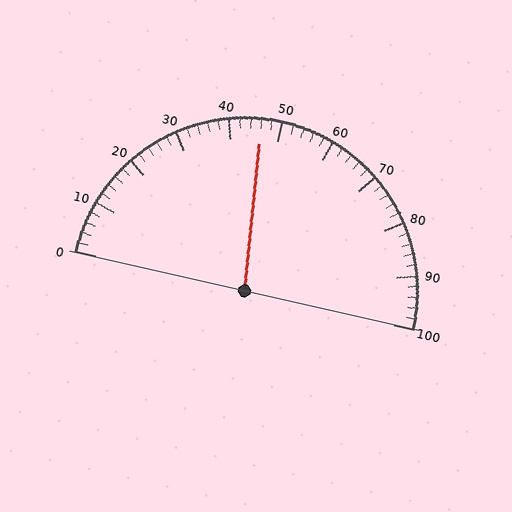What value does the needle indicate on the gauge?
The needle indicates approximately 46.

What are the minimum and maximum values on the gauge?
The gauge ranges from 0 to 100.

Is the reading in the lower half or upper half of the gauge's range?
The reading is in the lower half of the range (0 to 100).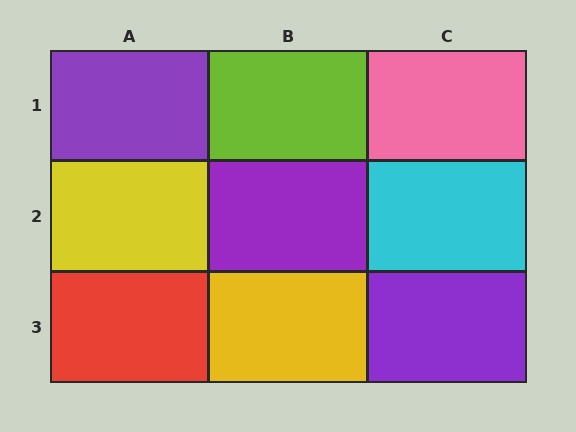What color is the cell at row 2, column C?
Cyan.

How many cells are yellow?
2 cells are yellow.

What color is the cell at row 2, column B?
Purple.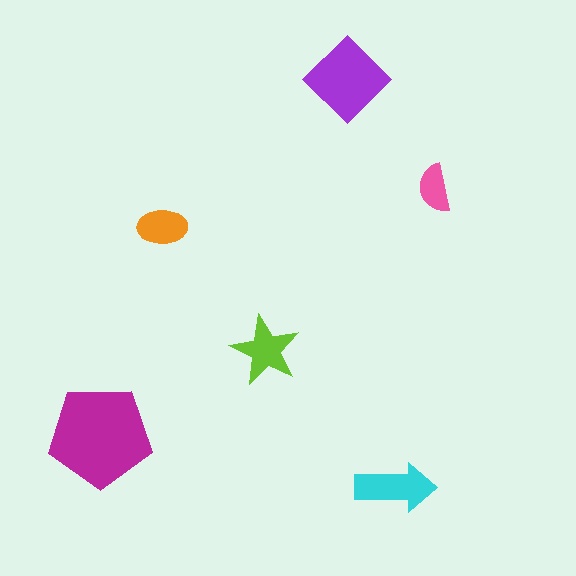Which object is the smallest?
The pink semicircle.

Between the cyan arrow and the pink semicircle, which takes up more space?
The cyan arrow.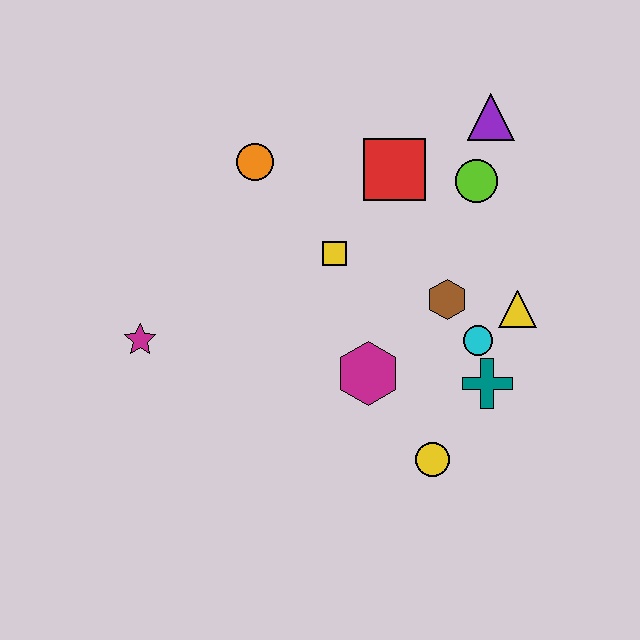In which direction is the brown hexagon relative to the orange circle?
The brown hexagon is to the right of the orange circle.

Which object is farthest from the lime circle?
The magenta star is farthest from the lime circle.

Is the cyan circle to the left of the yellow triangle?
Yes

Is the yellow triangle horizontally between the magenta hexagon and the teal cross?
No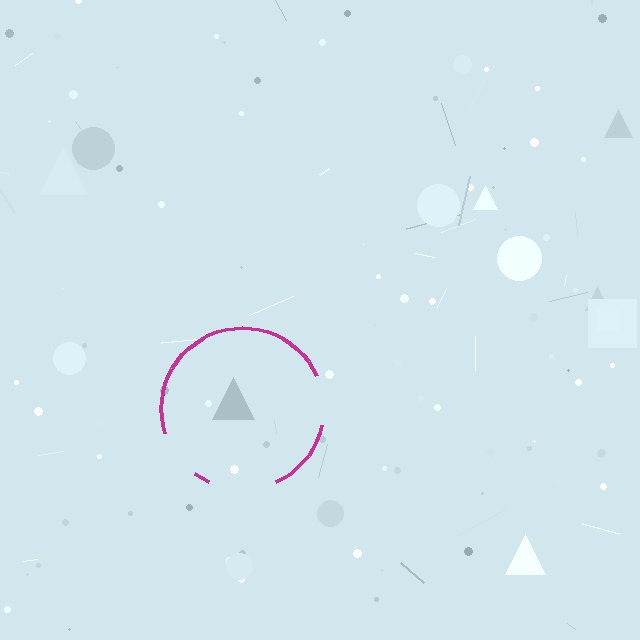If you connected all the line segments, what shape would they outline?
They would outline a circle.